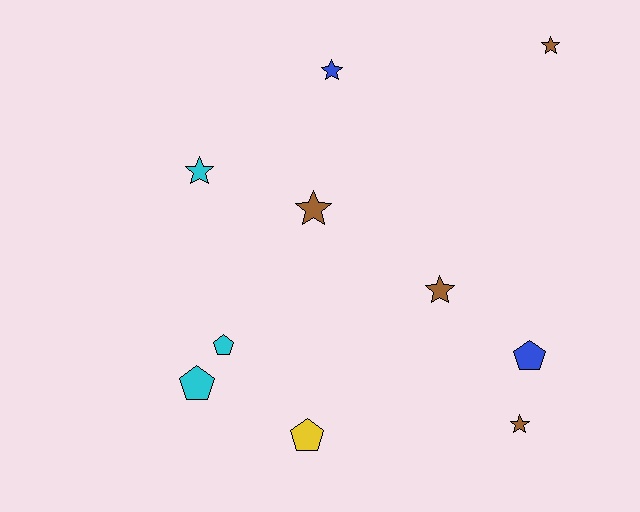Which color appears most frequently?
Brown, with 4 objects.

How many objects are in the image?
There are 10 objects.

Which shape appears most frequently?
Star, with 6 objects.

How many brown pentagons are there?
There are no brown pentagons.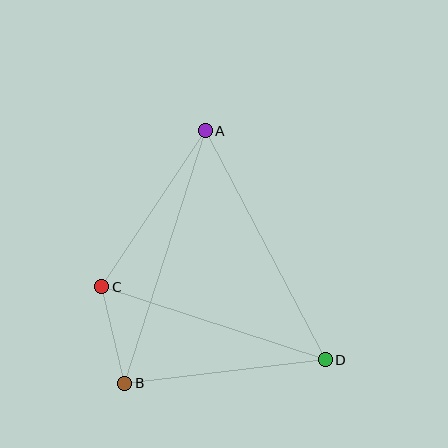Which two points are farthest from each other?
Points A and B are farthest from each other.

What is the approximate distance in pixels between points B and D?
The distance between B and D is approximately 202 pixels.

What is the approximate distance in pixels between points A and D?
The distance between A and D is approximately 258 pixels.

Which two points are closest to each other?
Points B and C are closest to each other.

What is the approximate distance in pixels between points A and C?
The distance between A and C is approximately 187 pixels.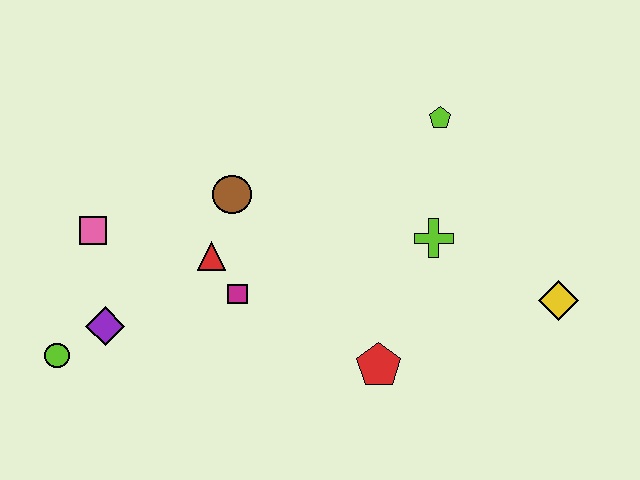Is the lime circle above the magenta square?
No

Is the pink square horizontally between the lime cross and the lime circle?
Yes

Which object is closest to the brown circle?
The red triangle is closest to the brown circle.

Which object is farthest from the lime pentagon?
The lime circle is farthest from the lime pentagon.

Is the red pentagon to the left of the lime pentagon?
Yes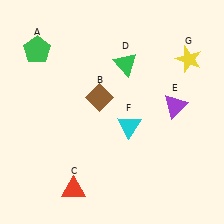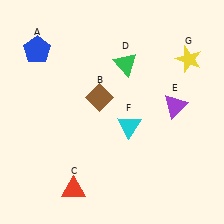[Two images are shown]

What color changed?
The pentagon (A) changed from green in Image 1 to blue in Image 2.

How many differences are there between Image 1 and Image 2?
There is 1 difference between the two images.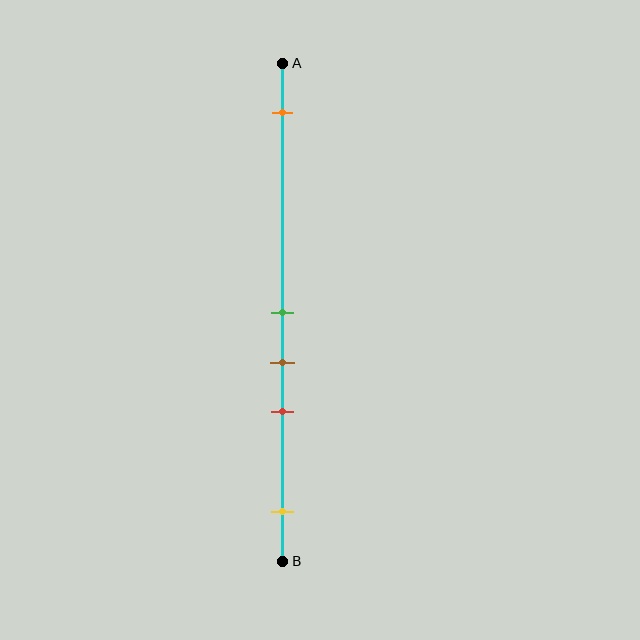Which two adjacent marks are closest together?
The green and brown marks are the closest adjacent pair.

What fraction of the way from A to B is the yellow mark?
The yellow mark is approximately 90% (0.9) of the way from A to B.